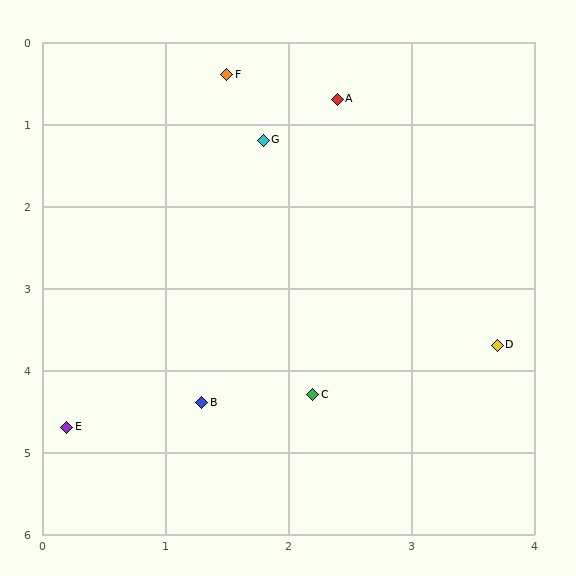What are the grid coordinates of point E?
Point E is at approximately (0.2, 4.7).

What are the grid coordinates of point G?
Point G is at approximately (1.8, 1.2).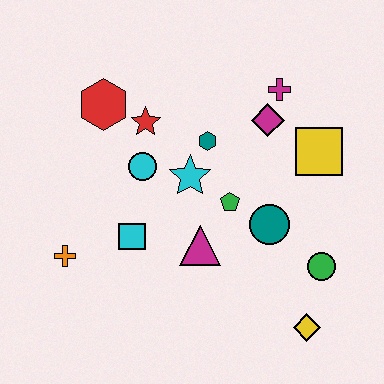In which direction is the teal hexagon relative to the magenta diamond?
The teal hexagon is to the left of the magenta diamond.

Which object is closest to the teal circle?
The green pentagon is closest to the teal circle.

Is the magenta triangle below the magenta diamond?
Yes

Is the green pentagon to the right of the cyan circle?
Yes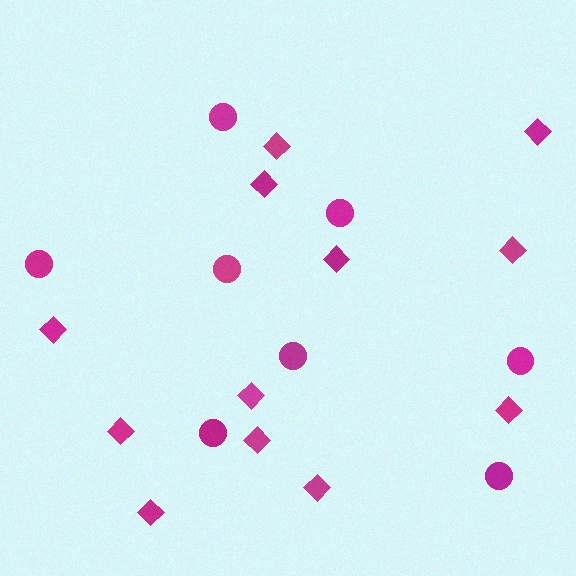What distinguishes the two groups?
There are 2 groups: one group of circles (8) and one group of diamonds (12).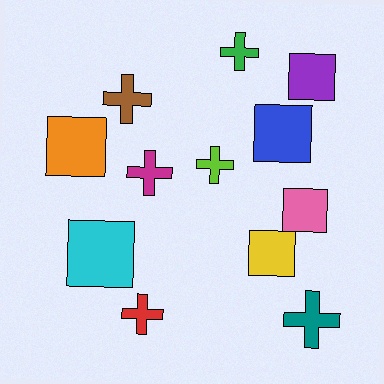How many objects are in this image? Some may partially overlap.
There are 12 objects.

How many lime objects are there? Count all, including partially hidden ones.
There is 1 lime object.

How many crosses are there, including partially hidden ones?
There are 6 crosses.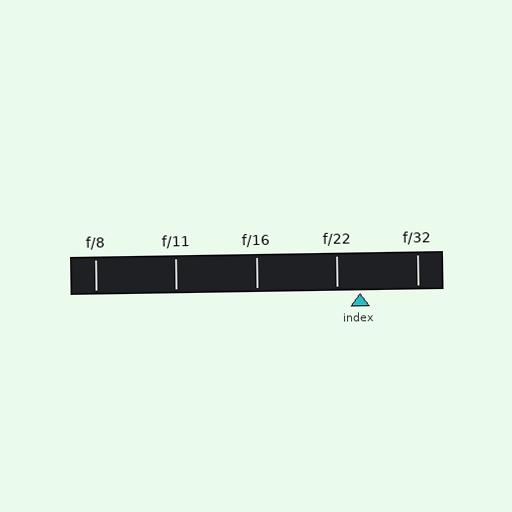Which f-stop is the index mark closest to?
The index mark is closest to f/22.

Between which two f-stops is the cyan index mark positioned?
The index mark is between f/22 and f/32.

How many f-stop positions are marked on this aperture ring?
There are 5 f-stop positions marked.